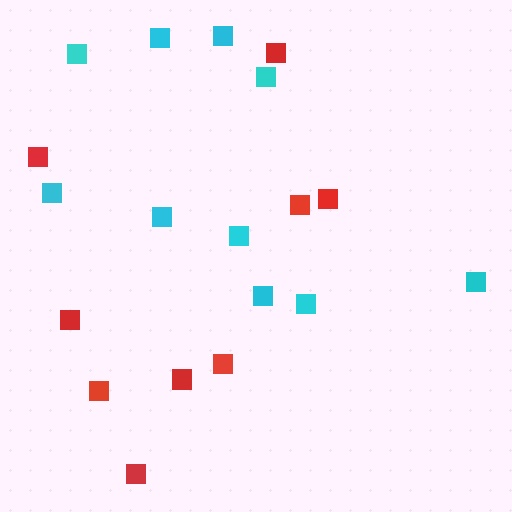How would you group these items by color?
There are 2 groups: one group of red squares (9) and one group of cyan squares (10).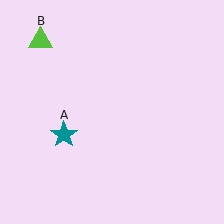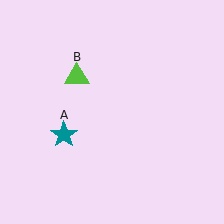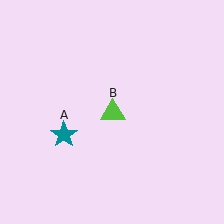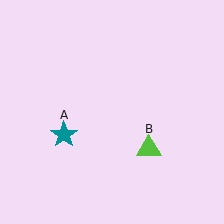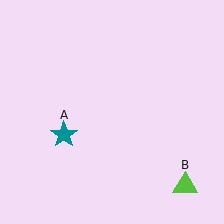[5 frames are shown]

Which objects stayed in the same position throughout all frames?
Teal star (object A) remained stationary.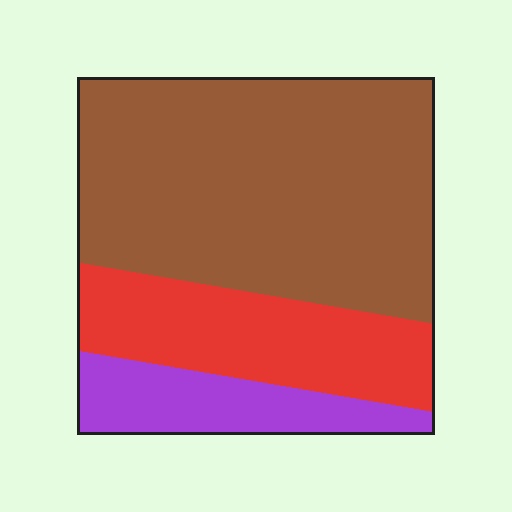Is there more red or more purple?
Red.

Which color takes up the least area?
Purple, at roughly 15%.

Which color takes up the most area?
Brown, at roughly 60%.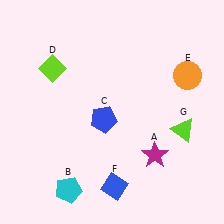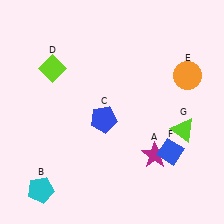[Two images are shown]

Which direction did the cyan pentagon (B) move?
The cyan pentagon (B) moved left.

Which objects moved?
The objects that moved are: the cyan pentagon (B), the blue diamond (F).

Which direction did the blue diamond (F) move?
The blue diamond (F) moved right.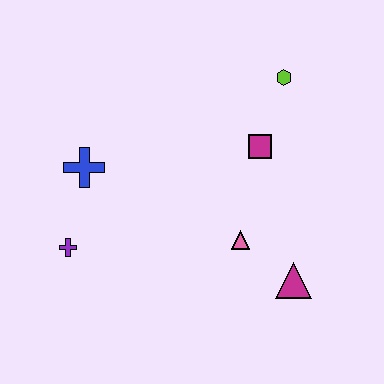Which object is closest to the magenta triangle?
The pink triangle is closest to the magenta triangle.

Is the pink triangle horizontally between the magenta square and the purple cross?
Yes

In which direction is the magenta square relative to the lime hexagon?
The magenta square is below the lime hexagon.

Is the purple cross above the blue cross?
No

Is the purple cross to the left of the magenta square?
Yes